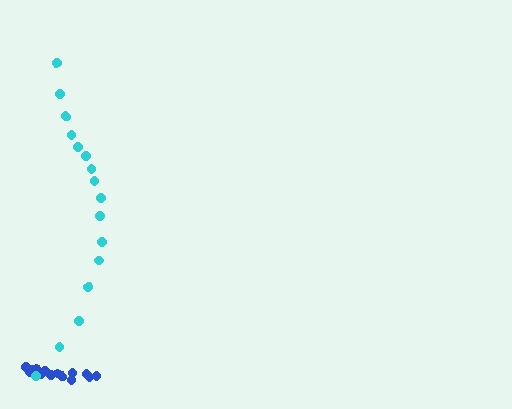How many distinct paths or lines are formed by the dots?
There are 2 distinct paths.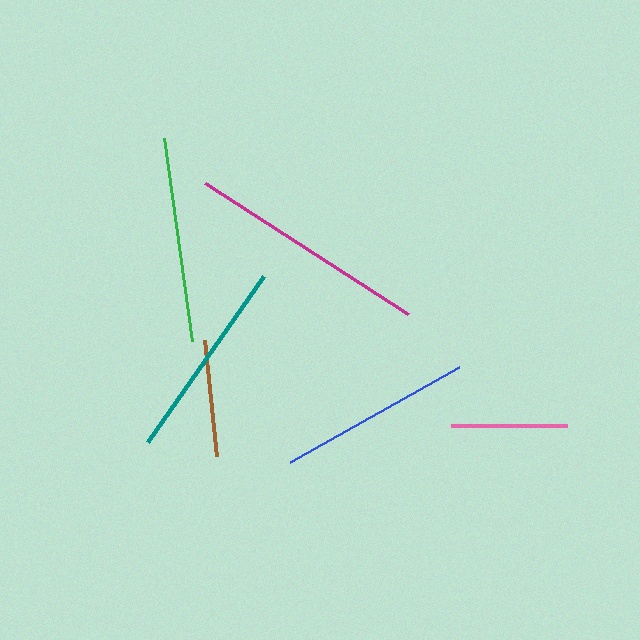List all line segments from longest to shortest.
From longest to shortest: magenta, green, teal, blue, brown, pink.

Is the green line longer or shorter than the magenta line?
The magenta line is longer than the green line.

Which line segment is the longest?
The magenta line is the longest at approximately 241 pixels.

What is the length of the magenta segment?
The magenta segment is approximately 241 pixels long.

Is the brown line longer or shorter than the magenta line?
The magenta line is longer than the brown line.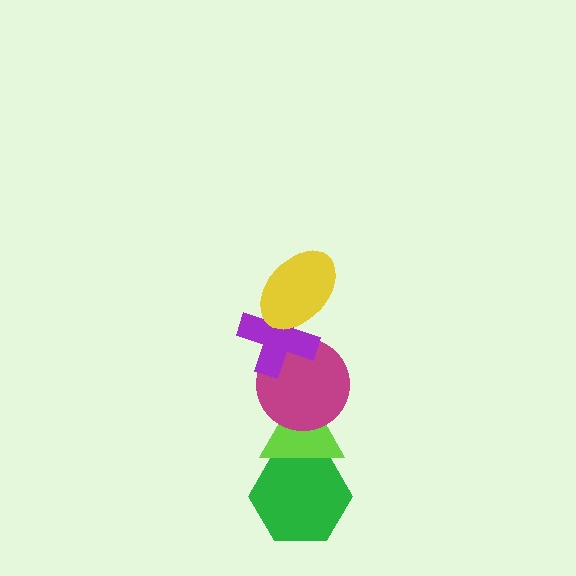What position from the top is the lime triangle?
The lime triangle is 4th from the top.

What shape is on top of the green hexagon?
The lime triangle is on top of the green hexagon.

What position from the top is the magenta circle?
The magenta circle is 3rd from the top.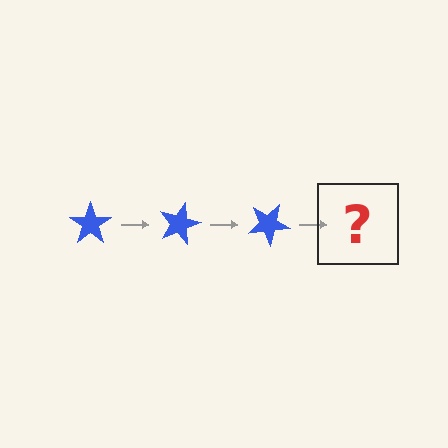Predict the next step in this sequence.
The next step is a blue star rotated 45 degrees.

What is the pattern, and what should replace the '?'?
The pattern is that the star rotates 15 degrees each step. The '?' should be a blue star rotated 45 degrees.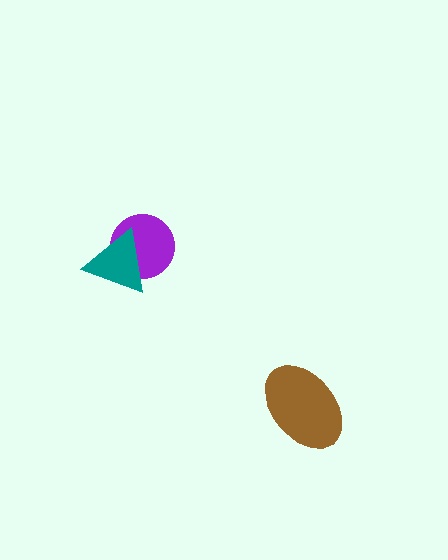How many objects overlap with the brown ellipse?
0 objects overlap with the brown ellipse.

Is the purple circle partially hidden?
Yes, it is partially covered by another shape.